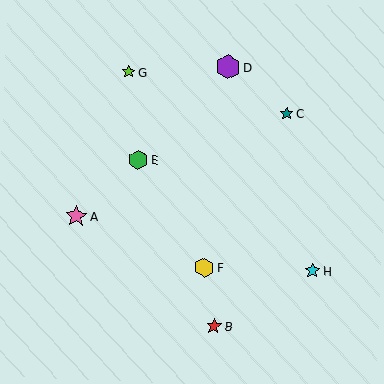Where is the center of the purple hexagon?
The center of the purple hexagon is at (228, 67).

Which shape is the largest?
The purple hexagon (labeled D) is the largest.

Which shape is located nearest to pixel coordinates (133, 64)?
The lime star (labeled G) at (128, 72) is nearest to that location.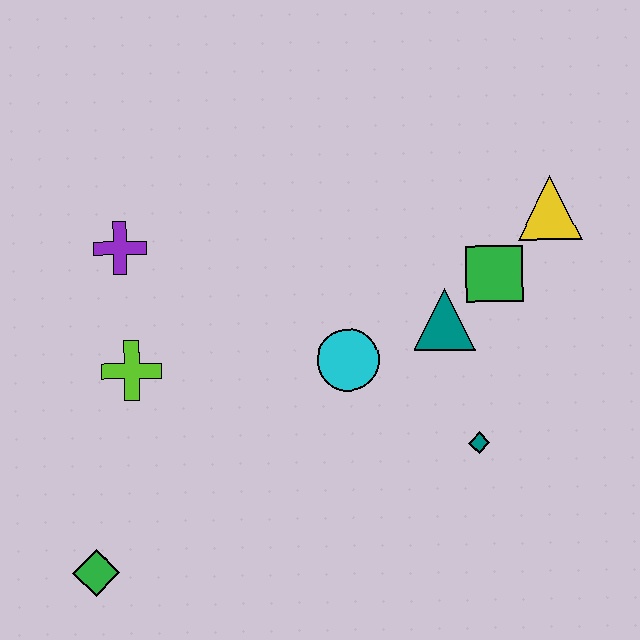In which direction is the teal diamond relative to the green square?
The teal diamond is below the green square.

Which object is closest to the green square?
The teal triangle is closest to the green square.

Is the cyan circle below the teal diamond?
No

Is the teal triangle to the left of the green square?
Yes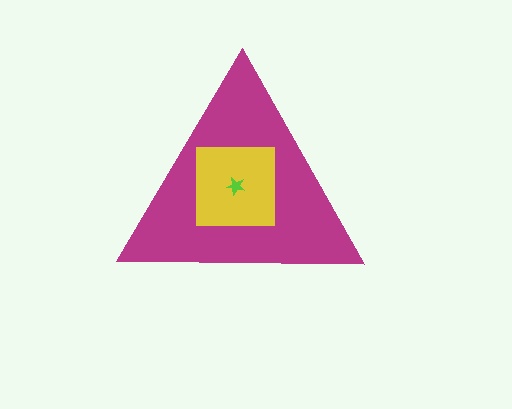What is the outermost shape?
The magenta triangle.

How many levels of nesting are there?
3.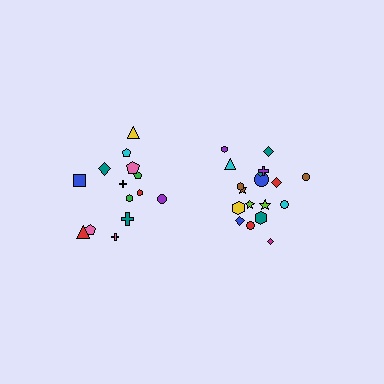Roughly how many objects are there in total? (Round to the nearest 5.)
Roughly 35 objects in total.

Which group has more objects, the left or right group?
The right group.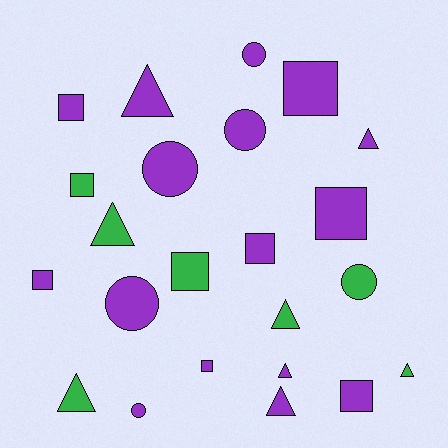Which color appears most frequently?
Purple, with 16 objects.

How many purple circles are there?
There are 5 purple circles.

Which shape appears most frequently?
Square, with 9 objects.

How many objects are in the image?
There are 23 objects.